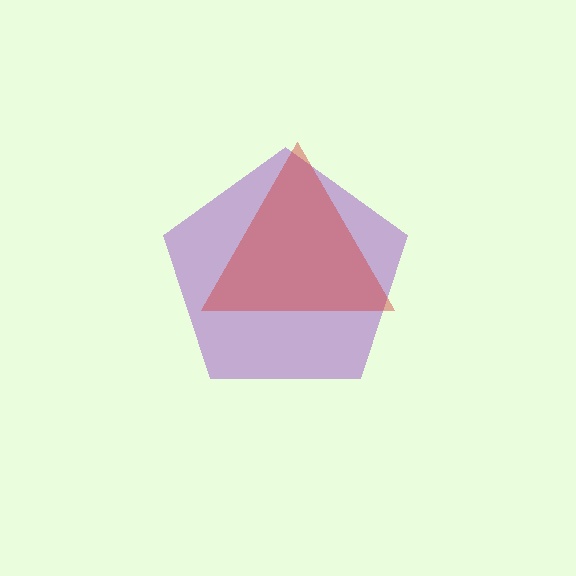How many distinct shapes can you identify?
There are 2 distinct shapes: a purple pentagon, a red triangle.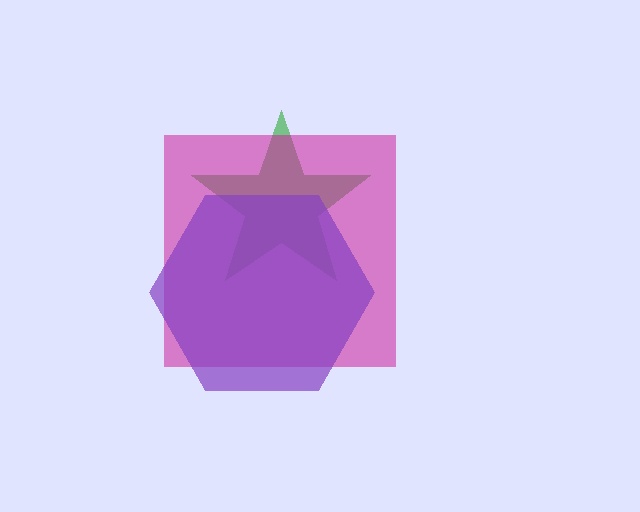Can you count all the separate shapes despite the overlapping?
Yes, there are 3 separate shapes.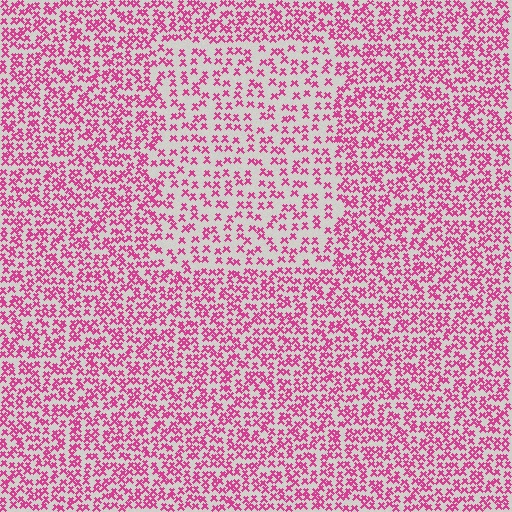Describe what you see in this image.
The image contains small magenta elements arranged at two different densities. A rectangle-shaped region is visible where the elements are less densely packed than the surrounding area.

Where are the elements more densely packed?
The elements are more densely packed outside the rectangle boundary.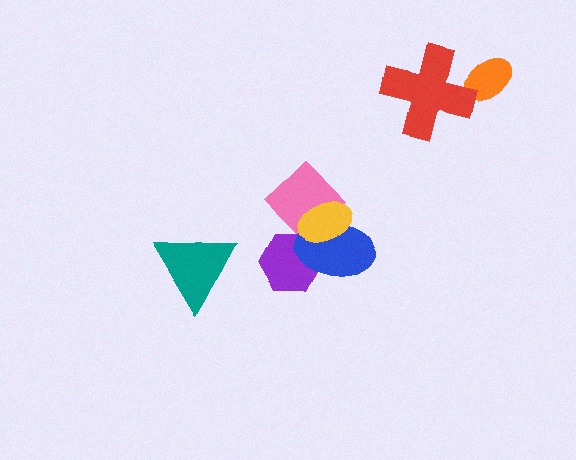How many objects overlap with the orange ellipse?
1 object overlaps with the orange ellipse.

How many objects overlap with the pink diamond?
3 objects overlap with the pink diamond.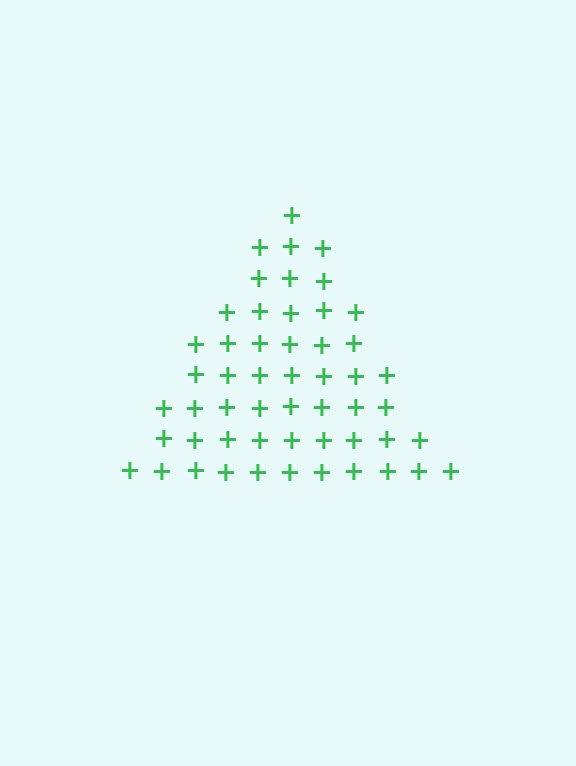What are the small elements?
The small elements are plus signs.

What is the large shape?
The large shape is a triangle.